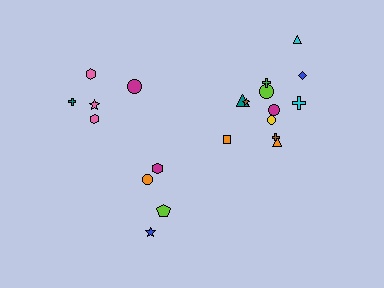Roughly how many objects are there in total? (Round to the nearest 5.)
Roughly 20 objects in total.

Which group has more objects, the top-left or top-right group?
The top-right group.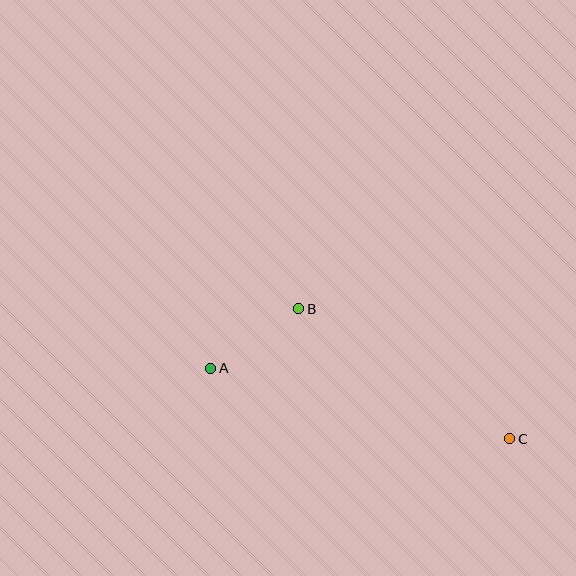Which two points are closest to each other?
Points A and B are closest to each other.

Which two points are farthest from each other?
Points A and C are farthest from each other.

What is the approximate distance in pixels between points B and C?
The distance between B and C is approximately 248 pixels.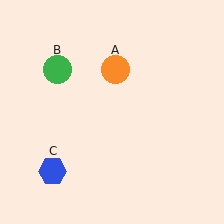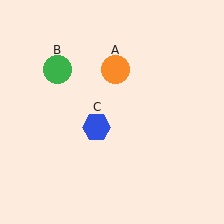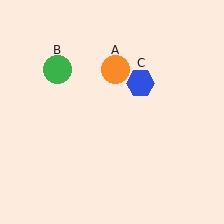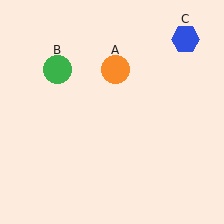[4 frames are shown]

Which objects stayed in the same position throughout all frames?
Orange circle (object A) and green circle (object B) remained stationary.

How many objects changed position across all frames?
1 object changed position: blue hexagon (object C).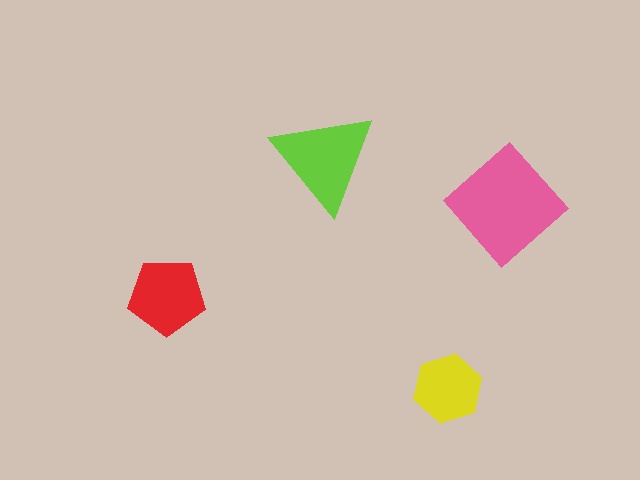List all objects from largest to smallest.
The pink diamond, the lime triangle, the red pentagon, the yellow hexagon.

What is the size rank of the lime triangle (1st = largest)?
2nd.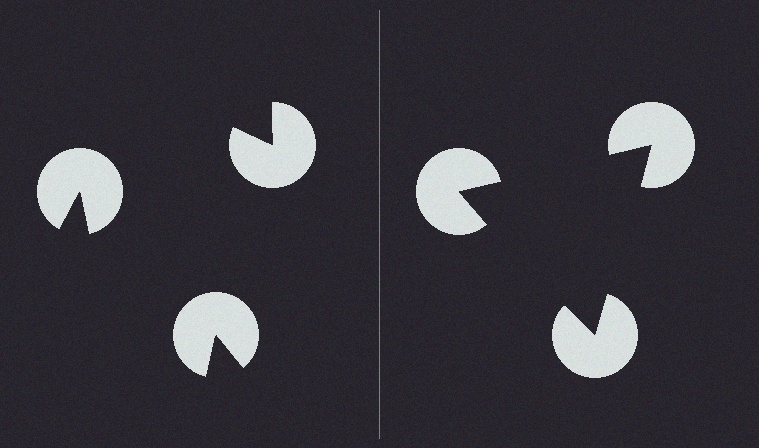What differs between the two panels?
The pac-man discs are positioned identically on both sides; only the wedge orientations differ. On the right they align to a triangle; on the left they are misaligned.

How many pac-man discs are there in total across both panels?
6 — 3 on each side.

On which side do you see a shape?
An illusory triangle appears on the right side. On the left side the wedge cuts are rotated, so no coherent shape forms.